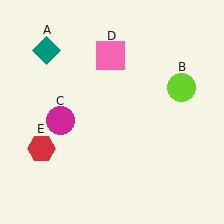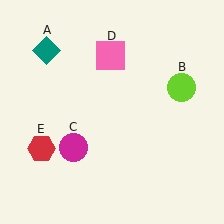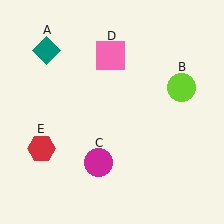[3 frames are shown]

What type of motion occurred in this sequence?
The magenta circle (object C) rotated counterclockwise around the center of the scene.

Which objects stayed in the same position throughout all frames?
Teal diamond (object A) and lime circle (object B) and pink square (object D) and red hexagon (object E) remained stationary.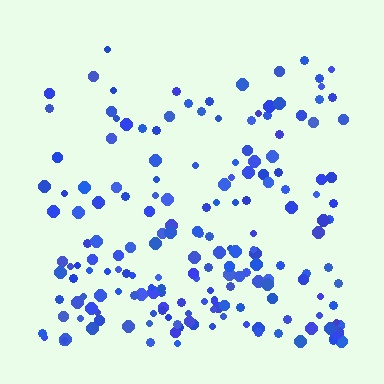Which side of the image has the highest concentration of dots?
The bottom.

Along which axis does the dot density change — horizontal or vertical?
Vertical.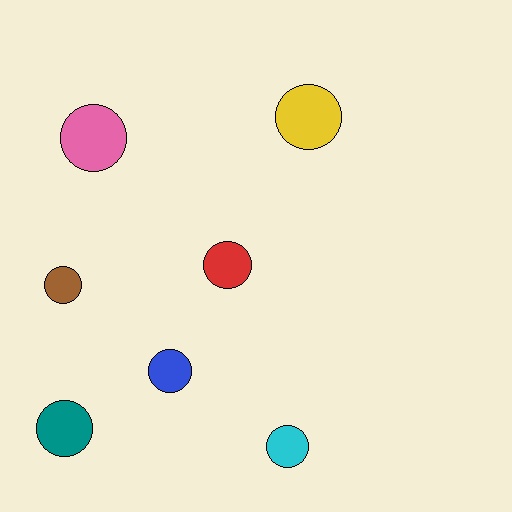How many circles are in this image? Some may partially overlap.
There are 7 circles.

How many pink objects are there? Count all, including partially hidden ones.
There is 1 pink object.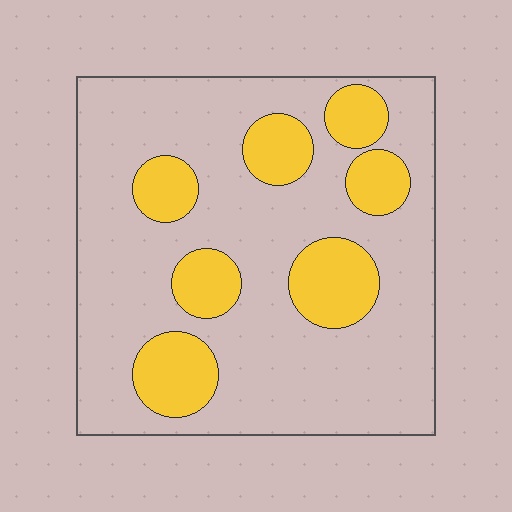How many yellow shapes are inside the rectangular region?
7.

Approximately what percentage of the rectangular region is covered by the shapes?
Approximately 25%.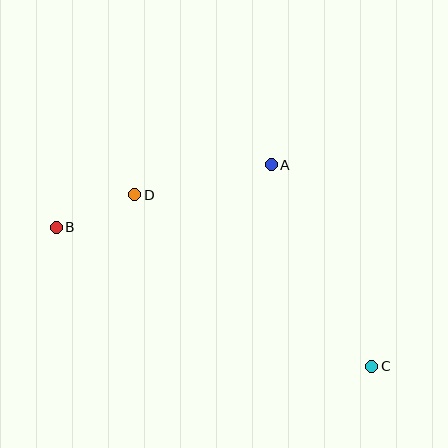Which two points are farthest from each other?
Points B and C are farthest from each other.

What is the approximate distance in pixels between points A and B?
The distance between A and B is approximately 224 pixels.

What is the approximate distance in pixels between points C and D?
The distance between C and D is approximately 293 pixels.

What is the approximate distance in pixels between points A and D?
The distance between A and D is approximately 140 pixels.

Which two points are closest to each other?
Points B and D are closest to each other.